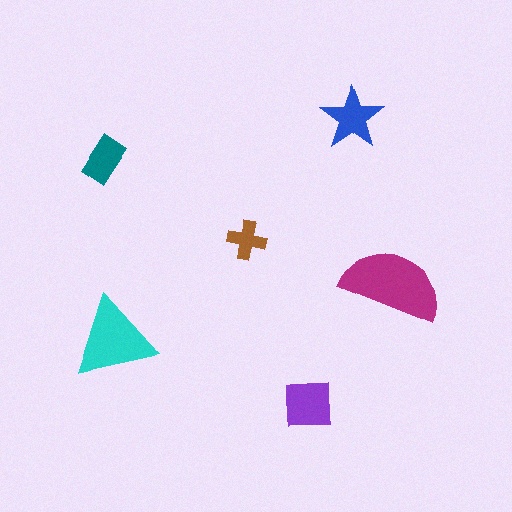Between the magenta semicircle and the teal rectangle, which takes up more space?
The magenta semicircle.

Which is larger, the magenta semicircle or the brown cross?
The magenta semicircle.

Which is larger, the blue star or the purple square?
The purple square.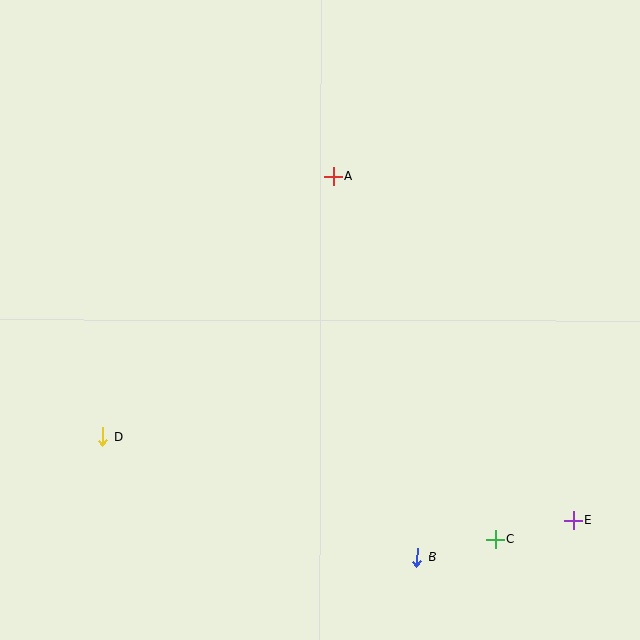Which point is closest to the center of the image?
Point A at (334, 176) is closest to the center.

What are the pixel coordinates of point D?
Point D is at (102, 436).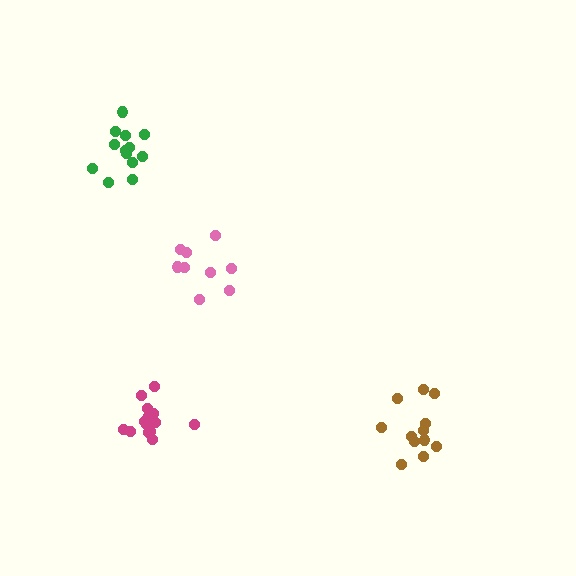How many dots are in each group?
Group 1: 12 dots, Group 2: 9 dots, Group 3: 14 dots, Group 4: 13 dots (48 total).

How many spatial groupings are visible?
There are 4 spatial groupings.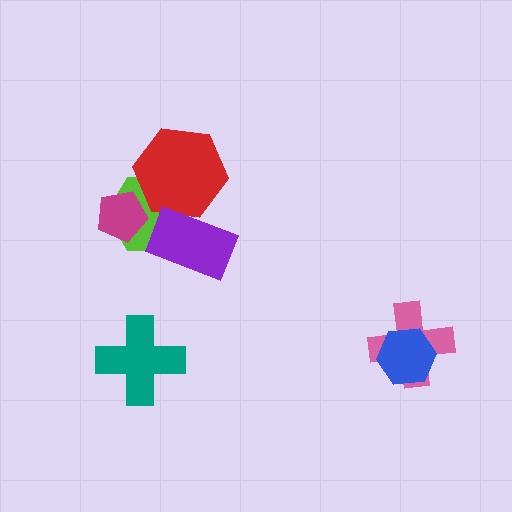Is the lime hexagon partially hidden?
Yes, it is partially covered by another shape.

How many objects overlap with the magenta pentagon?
1 object overlaps with the magenta pentagon.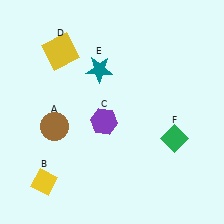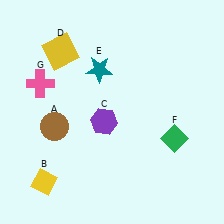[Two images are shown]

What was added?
A pink cross (G) was added in Image 2.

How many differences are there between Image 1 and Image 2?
There is 1 difference between the two images.